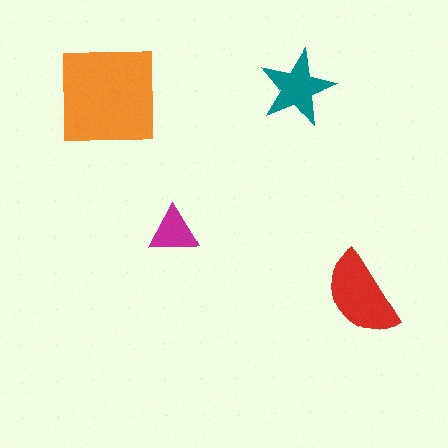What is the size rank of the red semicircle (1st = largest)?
2nd.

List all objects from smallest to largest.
The magenta triangle, the teal star, the red semicircle, the orange square.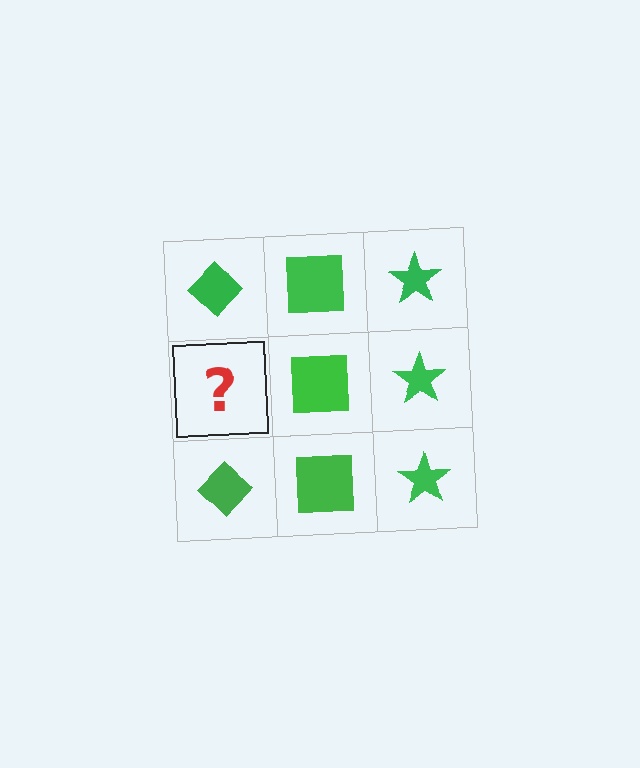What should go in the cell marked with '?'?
The missing cell should contain a green diamond.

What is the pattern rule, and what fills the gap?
The rule is that each column has a consistent shape. The gap should be filled with a green diamond.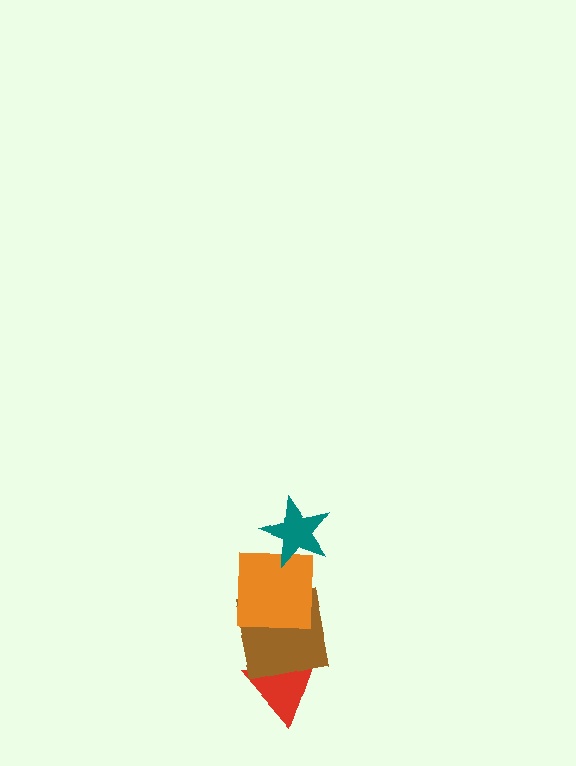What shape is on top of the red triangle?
The brown square is on top of the red triangle.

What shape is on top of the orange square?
The teal star is on top of the orange square.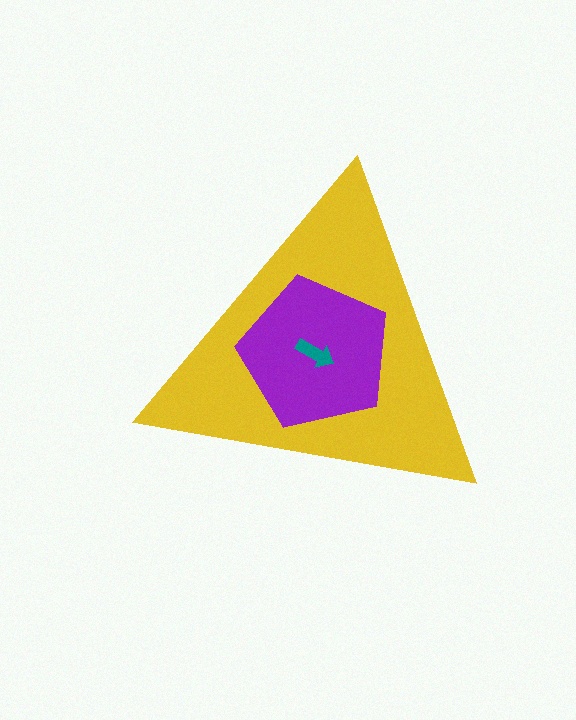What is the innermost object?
The teal arrow.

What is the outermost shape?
The yellow triangle.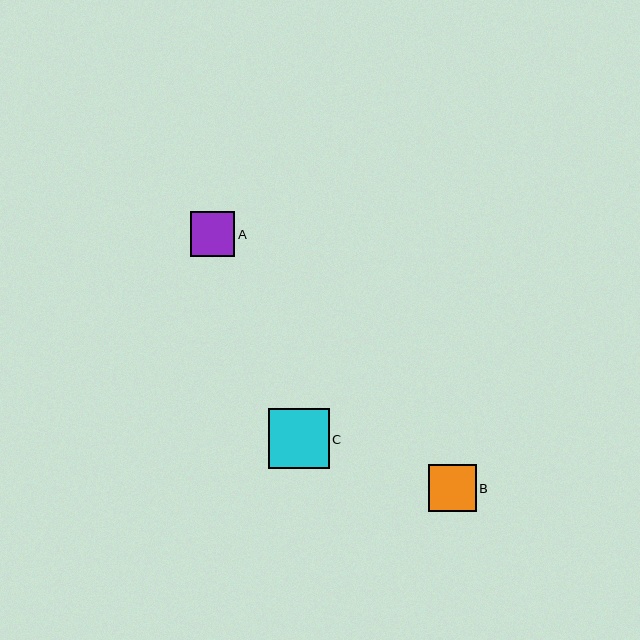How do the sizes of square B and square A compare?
Square B and square A are approximately the same size.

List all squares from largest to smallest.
From largest to smallest: C, B, A.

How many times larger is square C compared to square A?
Square C is approximately 1.4 times the size of square A.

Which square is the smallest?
Square A is the smallest with a size of approximately 45 pixels.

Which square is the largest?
Square C is the largest with a size of approximately 61 pixels.